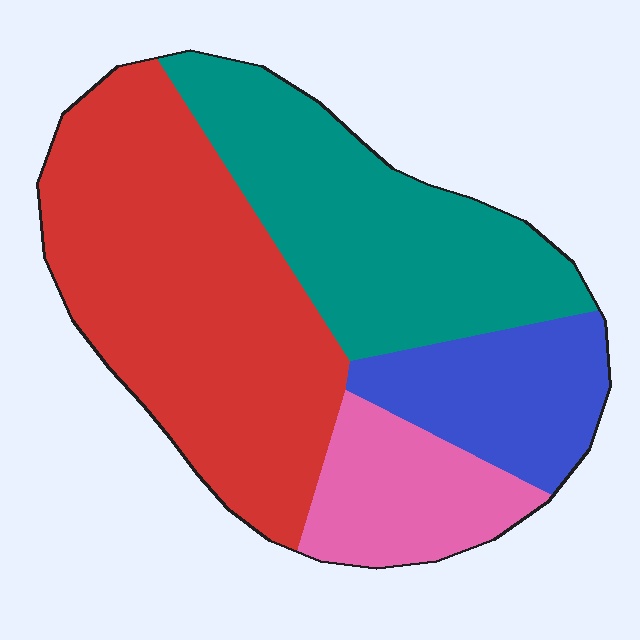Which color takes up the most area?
Red, at roughly 45%.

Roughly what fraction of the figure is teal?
Teal takes up between a quarter and a half of the figure.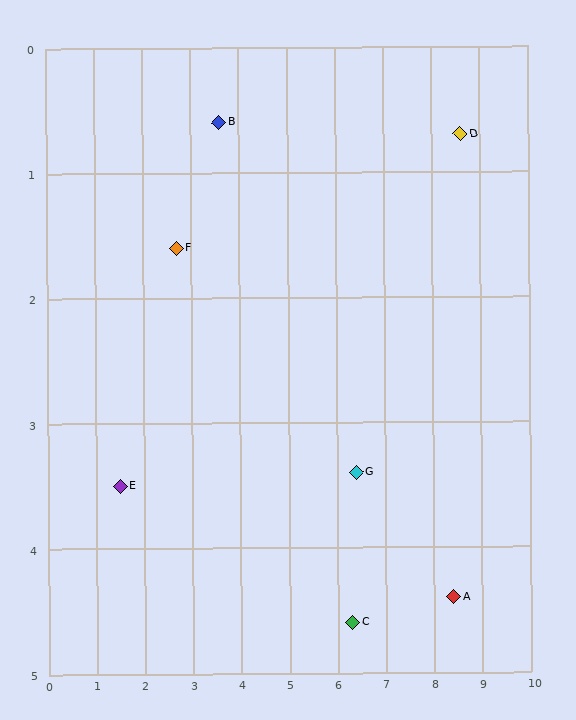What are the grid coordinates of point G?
Point G is at approximately (6.4, 3.4).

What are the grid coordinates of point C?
Point C is at approximately (6.3, 4.6).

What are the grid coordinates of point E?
Point E is at approximately (1.5, 3.5).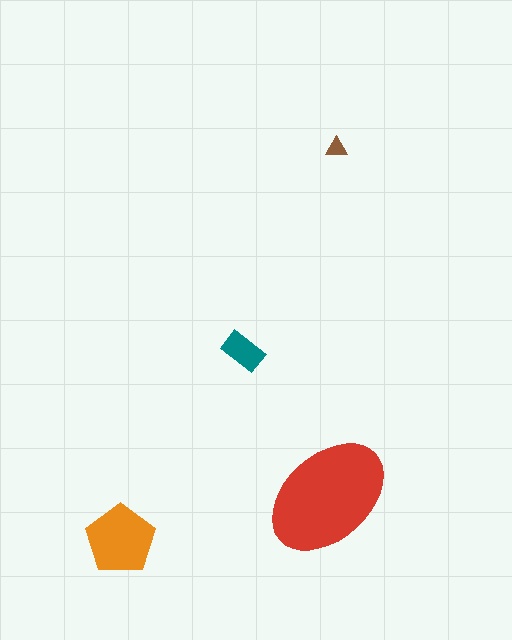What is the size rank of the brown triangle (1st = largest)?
4th.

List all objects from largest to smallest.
The red ellipse, the orange pentagon, the teal rectangle, the brown triangle.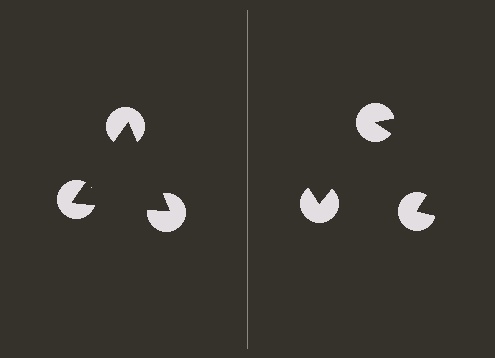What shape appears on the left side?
An illusory triangle.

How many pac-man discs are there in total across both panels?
6 — 3 on each side.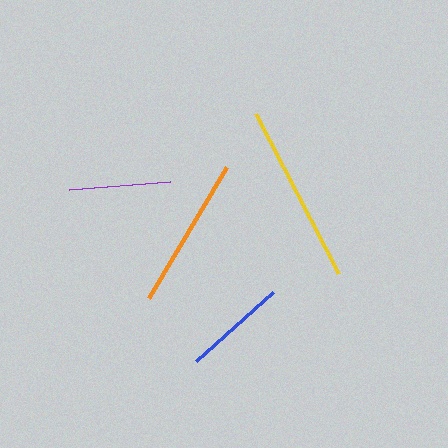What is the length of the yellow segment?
The yellow segment is approximately 180 pixels long.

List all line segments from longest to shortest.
From longest to shortest: yellow, orange, blue, purple.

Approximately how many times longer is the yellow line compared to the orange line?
The yellow line is approximately 1.2 times the length of the orange line.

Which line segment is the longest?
The yellow line is the longest at approximately 180 pixels.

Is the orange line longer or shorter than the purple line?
The orange line is longer than the purple line.